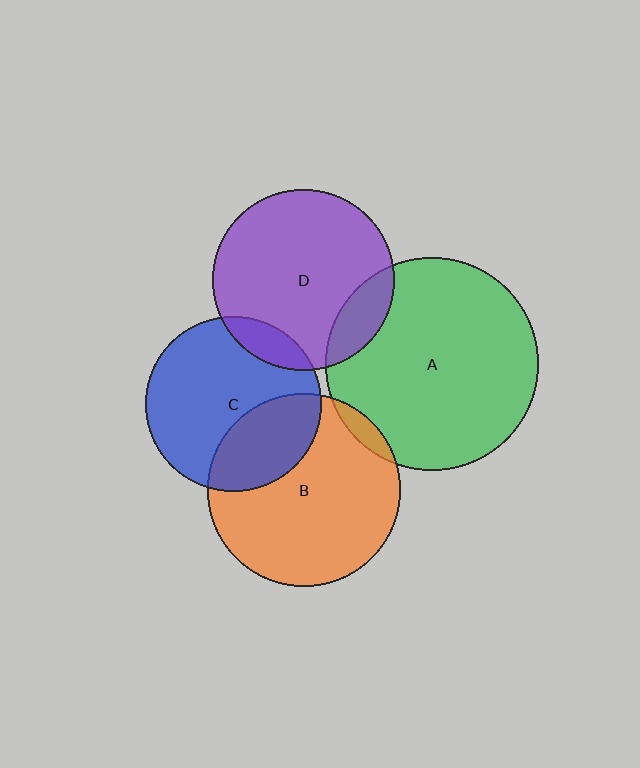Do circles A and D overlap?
Yes.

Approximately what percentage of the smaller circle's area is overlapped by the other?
Approximately 15%.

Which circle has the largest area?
Circle A (green).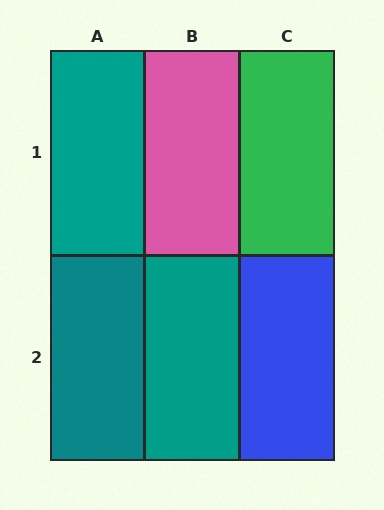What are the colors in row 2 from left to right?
Teal, teal, blue.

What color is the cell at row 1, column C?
Green.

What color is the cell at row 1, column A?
Teal.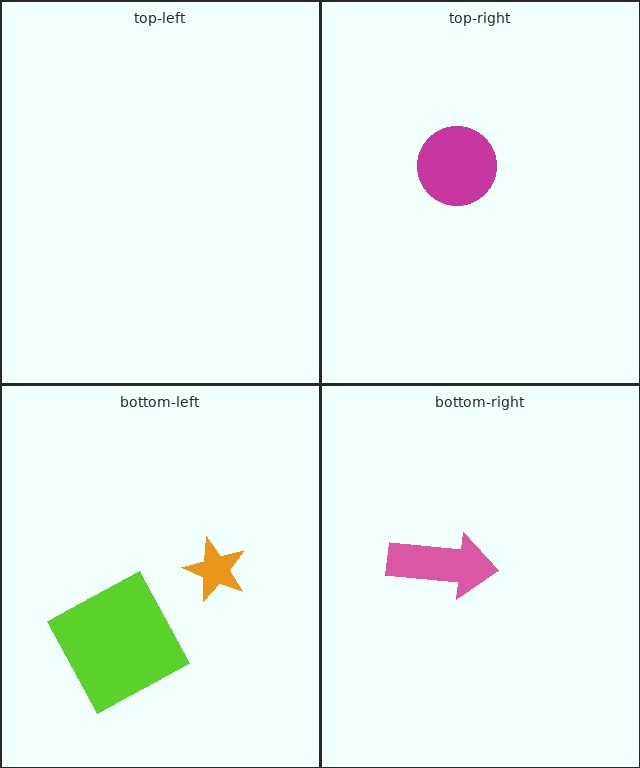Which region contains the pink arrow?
The bottom-right region.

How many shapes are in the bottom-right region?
1.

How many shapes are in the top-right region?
1.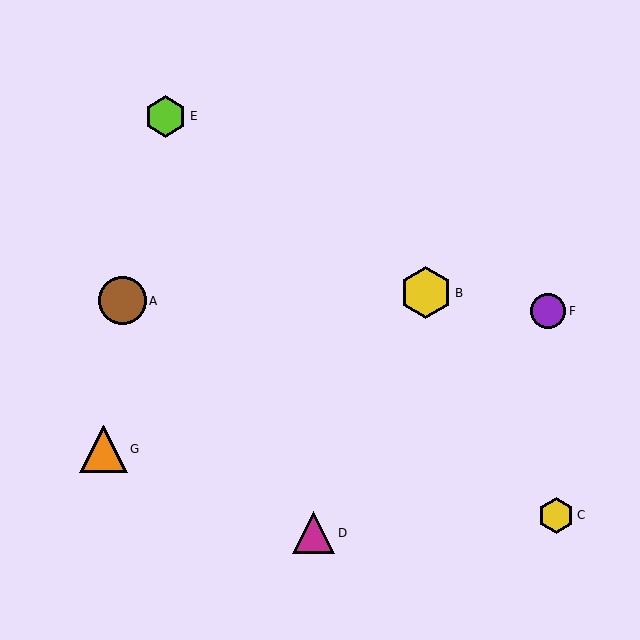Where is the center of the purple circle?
The center of the purple circle is at (548, 311).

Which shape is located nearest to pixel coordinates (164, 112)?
The lime hexagon (labeled E) at (166, 116) is nearest to that location.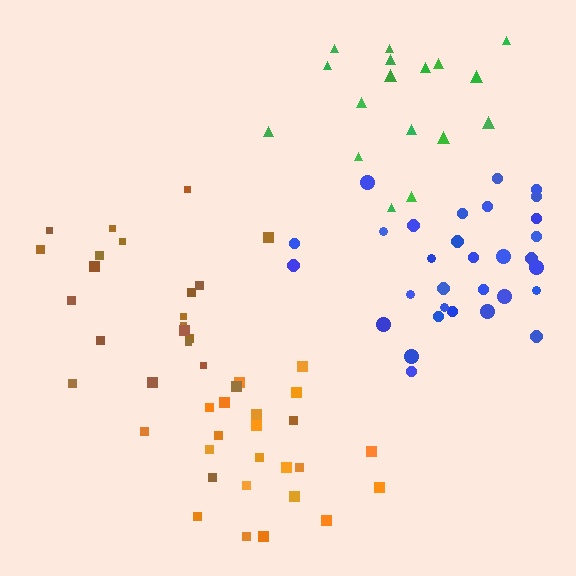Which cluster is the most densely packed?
Orange.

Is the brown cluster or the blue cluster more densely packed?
Blue.